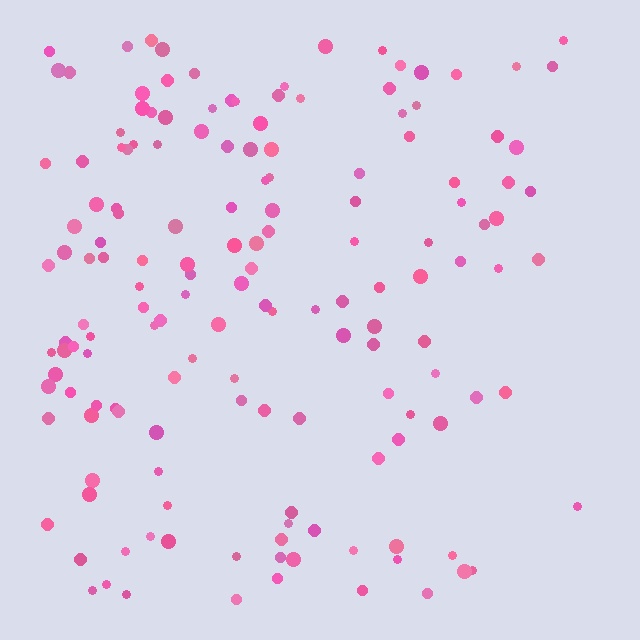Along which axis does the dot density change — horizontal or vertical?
Horizontal.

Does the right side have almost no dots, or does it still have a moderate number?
Still a moderate number, just noticeably fewer than the left.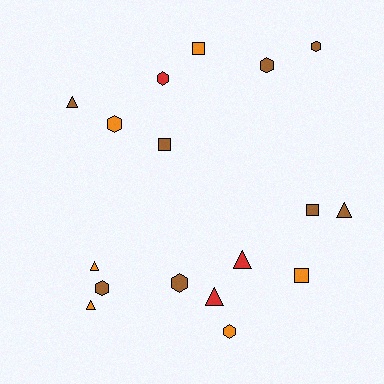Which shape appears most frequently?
Hexagon, with 7 objects.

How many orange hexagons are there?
There are 2 orange hexagons.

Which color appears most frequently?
Brown, with 8 objects.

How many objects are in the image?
There are 17 objects.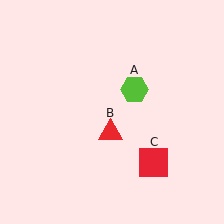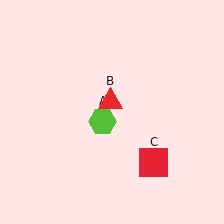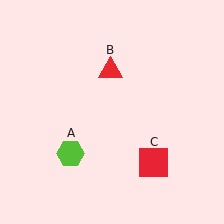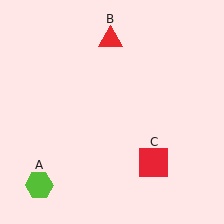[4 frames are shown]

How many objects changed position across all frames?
2 objects changed position: lime hexagon (object A), red triangle (object B).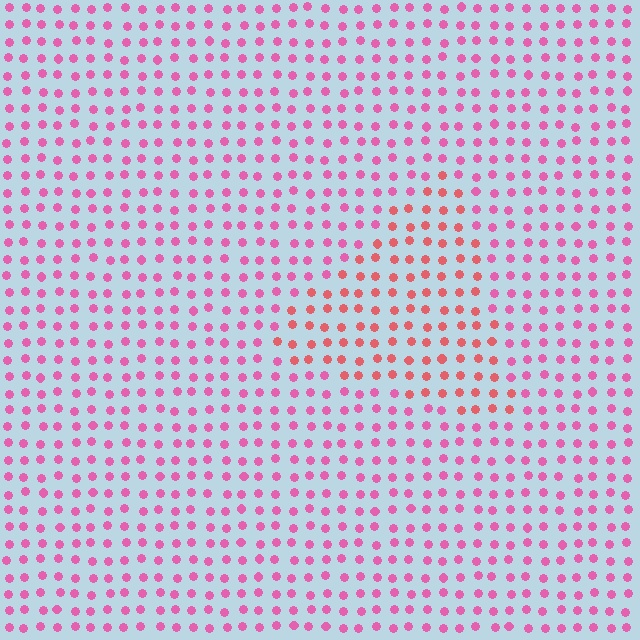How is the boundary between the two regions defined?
The boundary is defined purely by a slight shift in hue (about 31 degrees). Spacing, size, and orientation are identical on both sides.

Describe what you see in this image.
The image is filled with small pink elements in a uniform arrangement. A triangle-shaped region is visible where the elements are tinted to a slightly different hue, forming a subtle color boundary.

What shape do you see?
I see a triangle.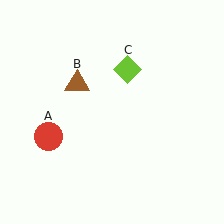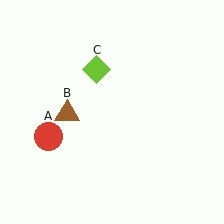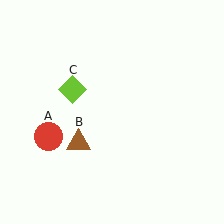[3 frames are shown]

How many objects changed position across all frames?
2 objects changed position: brown triangle (object B), lime diamond (object C).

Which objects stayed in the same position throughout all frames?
Red circle (object A) remained stationary.